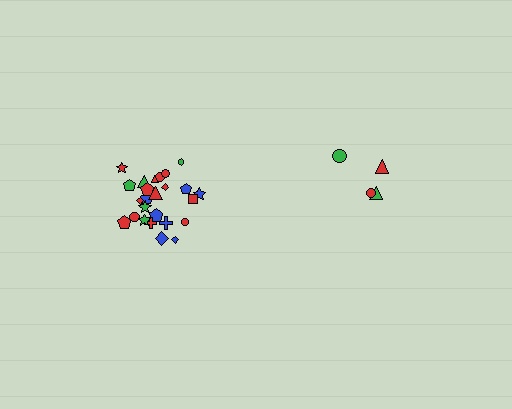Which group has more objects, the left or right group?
The left group.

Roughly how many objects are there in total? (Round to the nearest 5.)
Roughly 30 objects in total.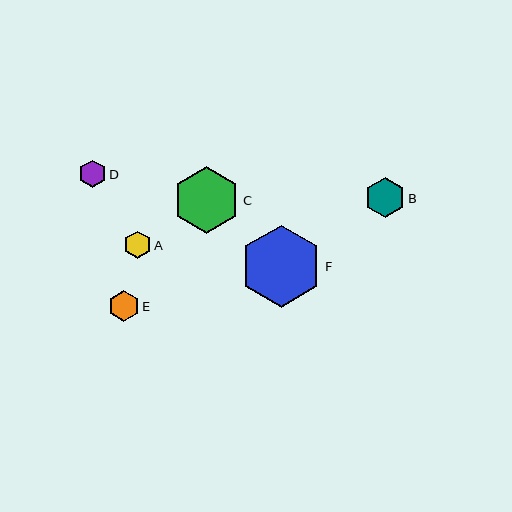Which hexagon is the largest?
Hexagon F is the largest with a size of approximately 83 pixels.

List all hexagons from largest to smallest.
From largest to smallest: F, C, B, E, A, D.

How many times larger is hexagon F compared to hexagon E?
Hexagon F is approximately 2.7 times the size of hexagon E.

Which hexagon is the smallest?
Hexagon D is the smallest with a size of approximately 27 pixels.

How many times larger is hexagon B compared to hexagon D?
Hexagon B is approximately 1.5 times the size of hexagon D.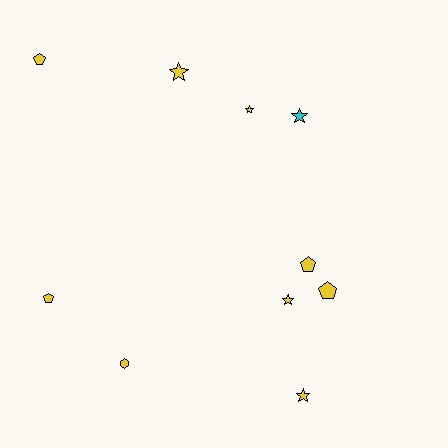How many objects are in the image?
There are 10 objects.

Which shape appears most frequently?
Star, with 5 objects.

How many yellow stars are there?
There are 4 yellow stars.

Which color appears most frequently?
Yellow, with 9 objects.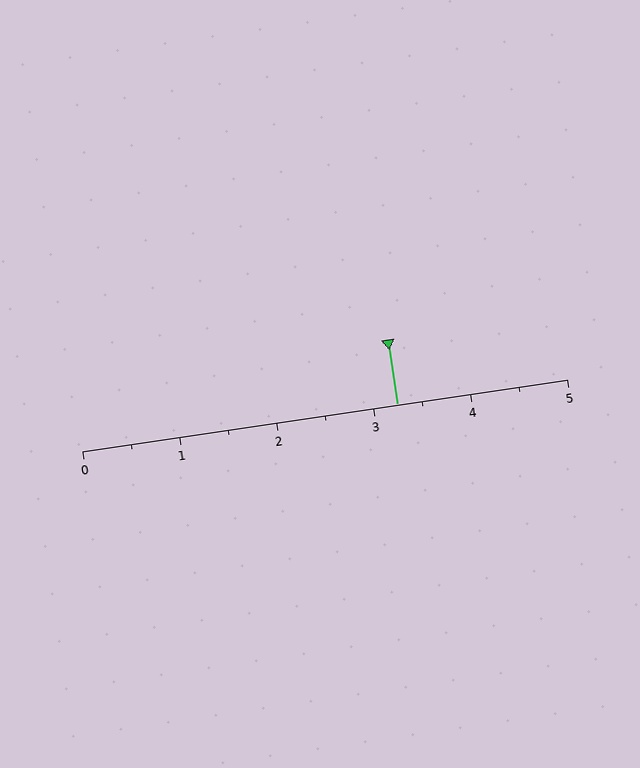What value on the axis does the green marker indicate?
The marker indicates approximately 3.2.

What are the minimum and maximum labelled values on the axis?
The axis runs from 0 to 5.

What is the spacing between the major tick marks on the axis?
The major ticks are spaced 1 apart.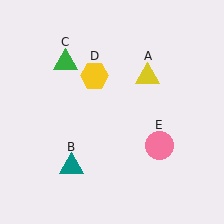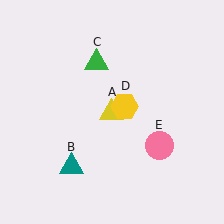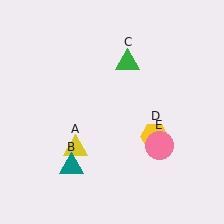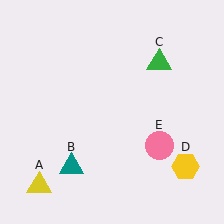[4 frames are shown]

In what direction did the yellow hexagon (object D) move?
The yellow hexagon (object D) moved down and to the right.